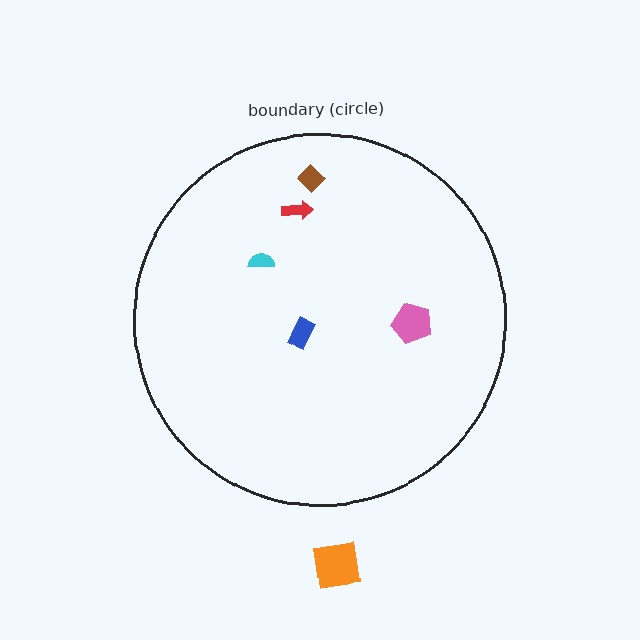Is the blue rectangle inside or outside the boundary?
Inside.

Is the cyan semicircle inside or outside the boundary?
Inside.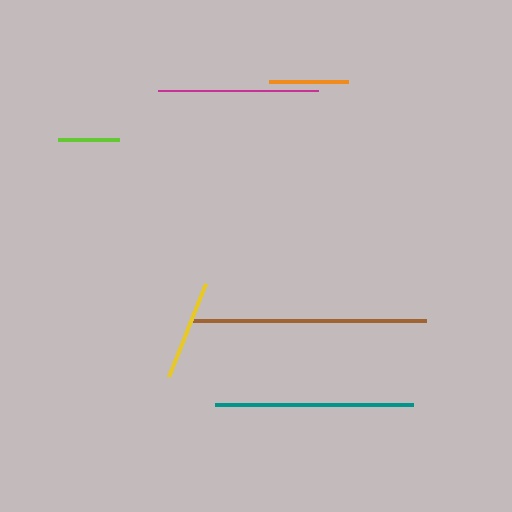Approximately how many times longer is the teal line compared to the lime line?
The teal line is approximately 3.3 times the length of the lime line.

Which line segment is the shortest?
The lime line is the shortest at approximately 61 pixels.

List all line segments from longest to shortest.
From longest to shortest: brown, teal, magenta, yellow, orange, lime.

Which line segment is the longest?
The brown line is the longest at approximately 236 pixels.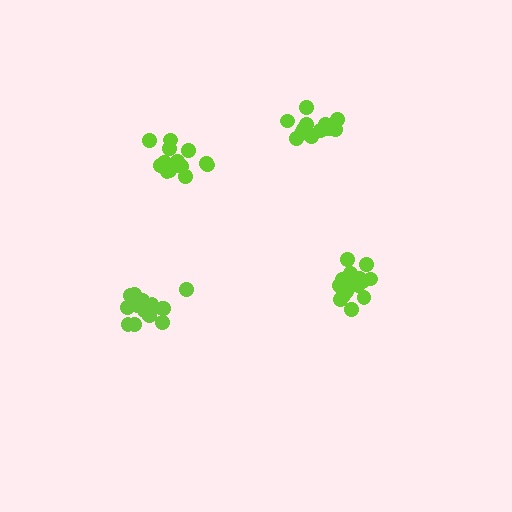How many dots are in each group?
Group 1: 14 dots, Group 2: 19 dots, Group 3: 19 dots, Group 4: 13 dots (65 total).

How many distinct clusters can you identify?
There are 4 distinct clusters.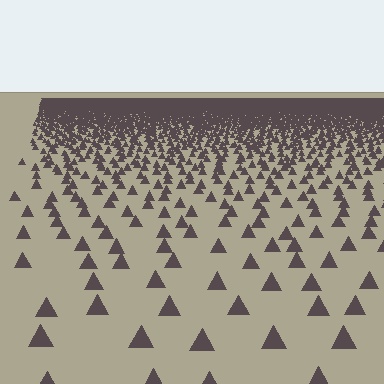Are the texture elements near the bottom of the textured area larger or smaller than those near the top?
Larger. Near the bottom, elements are closer to the viewer and appear at a bigger on-screen size.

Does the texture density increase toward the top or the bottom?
Density increases toward the top.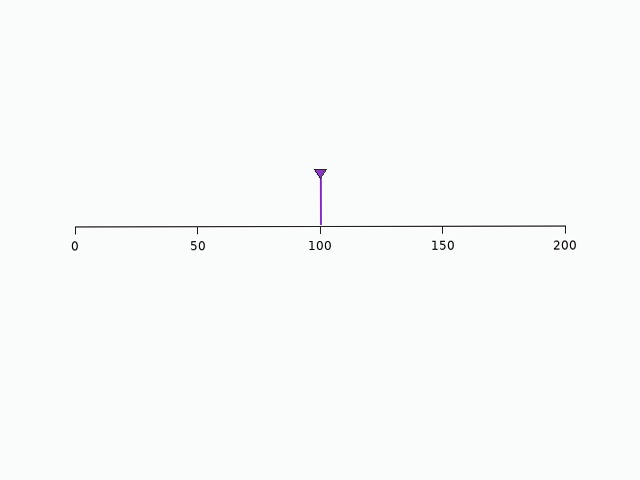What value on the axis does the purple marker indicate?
The marker indicates approximately 100.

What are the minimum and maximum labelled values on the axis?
The axis runs from 0 to 200.